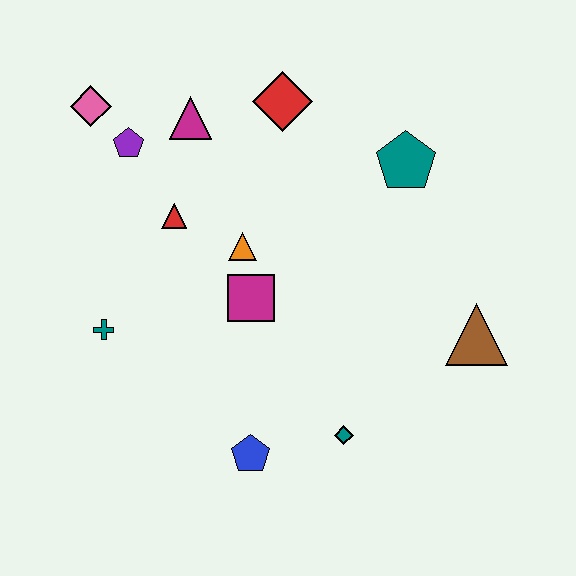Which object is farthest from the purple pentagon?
The brown triangle is farthest from the purple pentagon.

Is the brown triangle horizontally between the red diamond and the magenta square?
No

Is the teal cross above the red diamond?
No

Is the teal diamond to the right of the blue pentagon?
Yes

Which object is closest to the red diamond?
The magenta triangle is closest to the red diamond.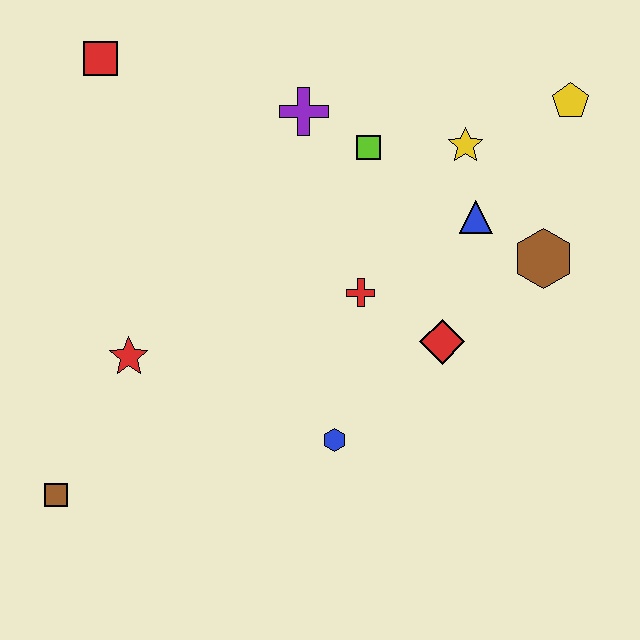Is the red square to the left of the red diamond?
Yes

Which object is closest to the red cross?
The red diamond is closest to the red cross.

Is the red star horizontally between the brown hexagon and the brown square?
Yes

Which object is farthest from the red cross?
The brown square is farthest from the red cross.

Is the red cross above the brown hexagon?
No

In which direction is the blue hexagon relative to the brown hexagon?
The blue hexagon is to the left of the brown hexagon.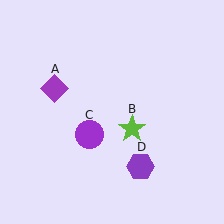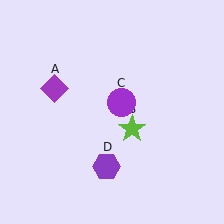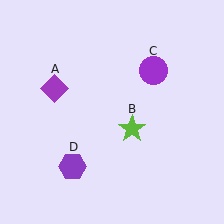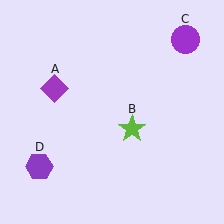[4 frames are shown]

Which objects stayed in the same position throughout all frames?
Purple diamond (object A) and lime star (object B) remained stationary.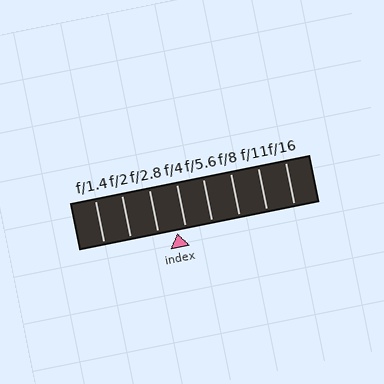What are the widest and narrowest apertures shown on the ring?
The widest aperture shown is f/1.4 and the narrowest is f/16.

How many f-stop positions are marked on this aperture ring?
There are 8 f-stop positions marked.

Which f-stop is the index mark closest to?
The index mark is closest to f/4.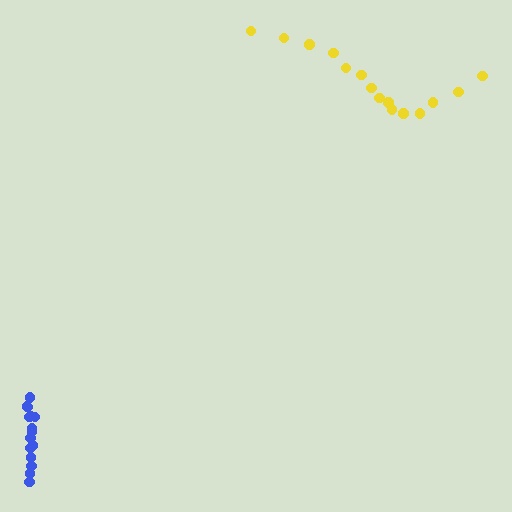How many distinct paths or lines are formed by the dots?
There are 2 distinct paths.